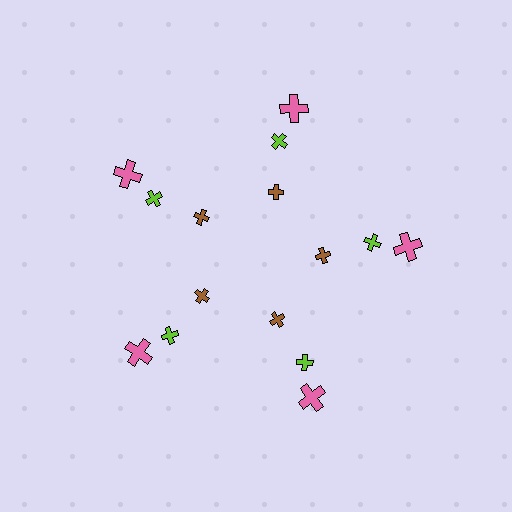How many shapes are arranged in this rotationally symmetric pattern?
There are 15 shapes, arranged in 5 groups of 3.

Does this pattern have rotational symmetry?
Yes, this pattern has 5-fold rotational symmetry. It looks the same after rotating 72 degrees around the center.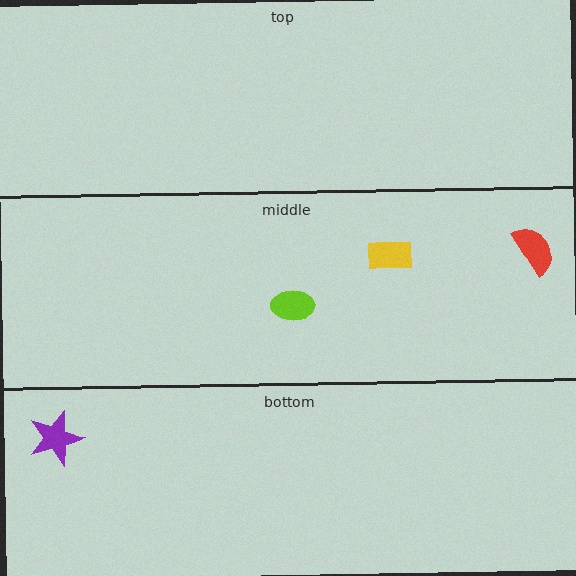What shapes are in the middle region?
The yellow rectangle, the red semicircle, the lime ellipse.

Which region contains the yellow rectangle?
The middle region.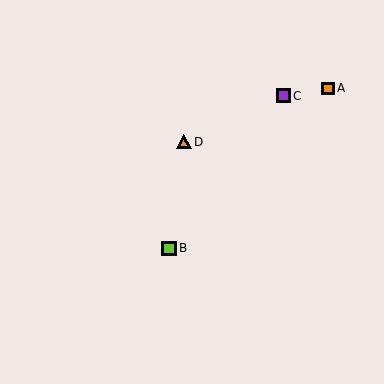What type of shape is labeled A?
Shape A is an orange square.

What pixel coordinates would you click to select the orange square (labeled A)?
Click at (328, 88) to select the orange square A.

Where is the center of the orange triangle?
The center of the orange triangle is at (184, 142).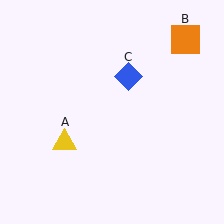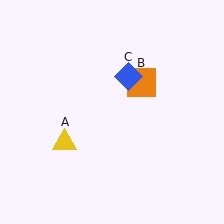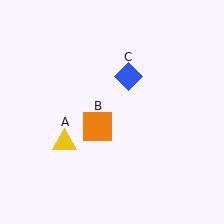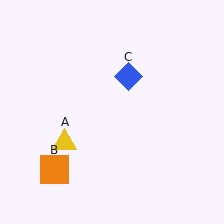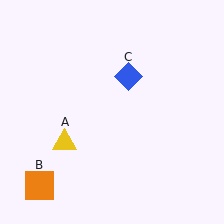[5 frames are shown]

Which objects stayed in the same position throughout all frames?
Yellow triangle (object A) and blue diamond (object C) remained stationary.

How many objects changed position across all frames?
1 object changed position: orange square (object B).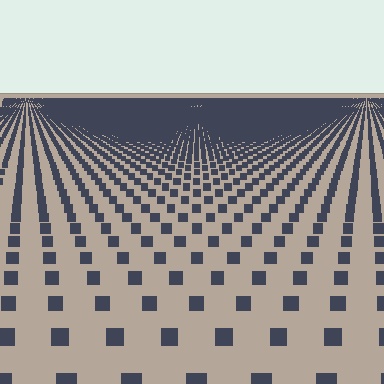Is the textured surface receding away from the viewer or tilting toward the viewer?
The surface is receding away from the viewer. Texture elements get smaller and denser toward the top.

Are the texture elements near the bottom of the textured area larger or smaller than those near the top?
Larger. Near the bottom, elements are closer to the viewer and appear at a bigger on-screen size.